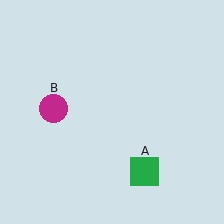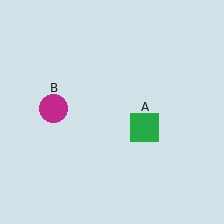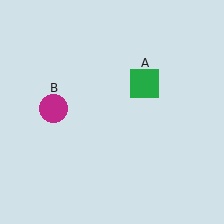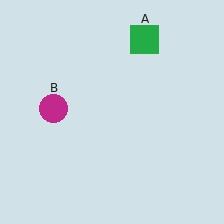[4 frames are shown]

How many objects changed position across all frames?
1 object changed position: green square (object A).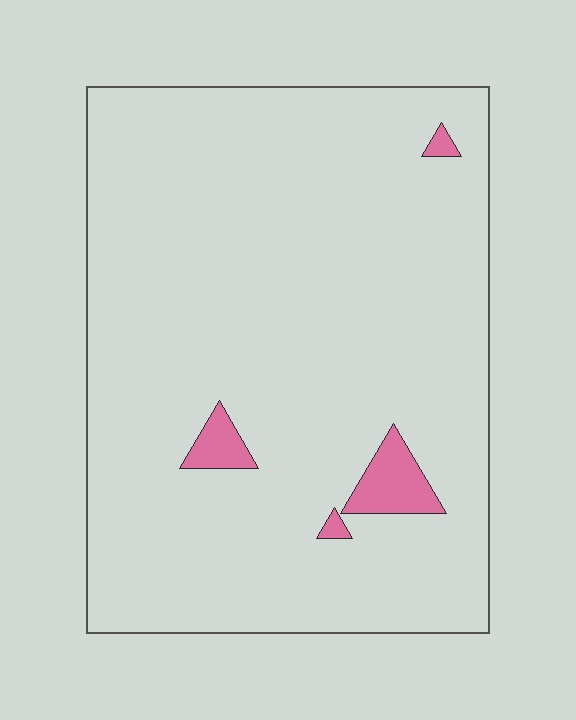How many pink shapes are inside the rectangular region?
4.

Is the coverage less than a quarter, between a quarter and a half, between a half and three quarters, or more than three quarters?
Less than a quarter.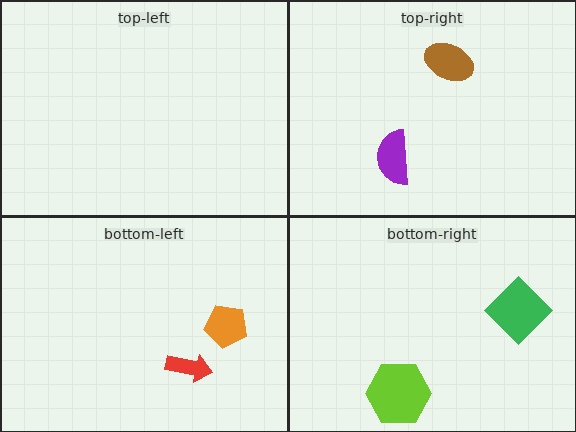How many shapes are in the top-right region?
2.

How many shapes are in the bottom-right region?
2.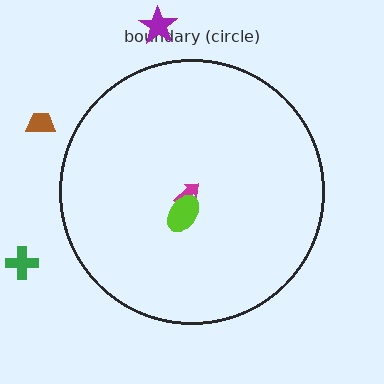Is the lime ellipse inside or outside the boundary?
Inside.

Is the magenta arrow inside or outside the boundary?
Inside.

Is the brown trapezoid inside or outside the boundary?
Outside.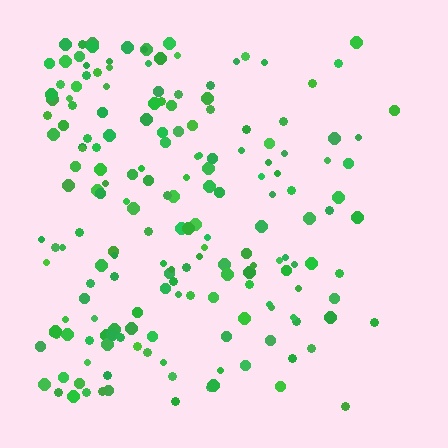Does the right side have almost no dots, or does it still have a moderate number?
Still a moderate number, just noticeably fewer than the left.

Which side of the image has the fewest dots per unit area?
The right.